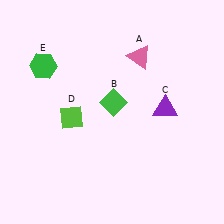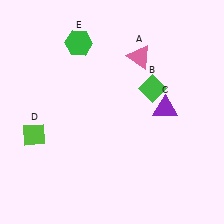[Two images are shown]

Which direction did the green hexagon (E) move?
The green hexagon (E) moved right.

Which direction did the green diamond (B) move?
The green diamond (B) moved right.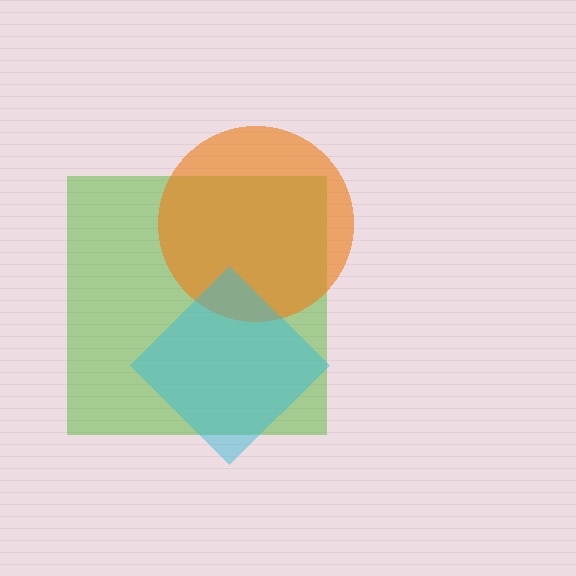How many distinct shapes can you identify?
There are 3 distinct shapes: a lime square, an orange circle, a cyan diamond.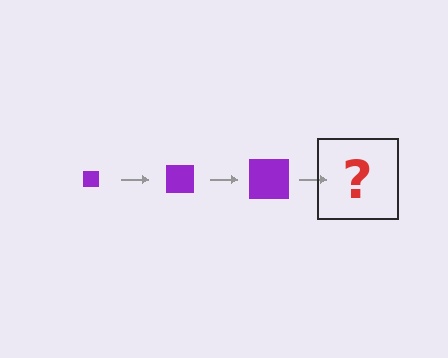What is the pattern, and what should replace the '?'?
The pattern is that the square gets progressively larger each step. The '?' should be a purple square, larger than the previous one.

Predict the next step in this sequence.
The next step is a purple square, larger than the previous one.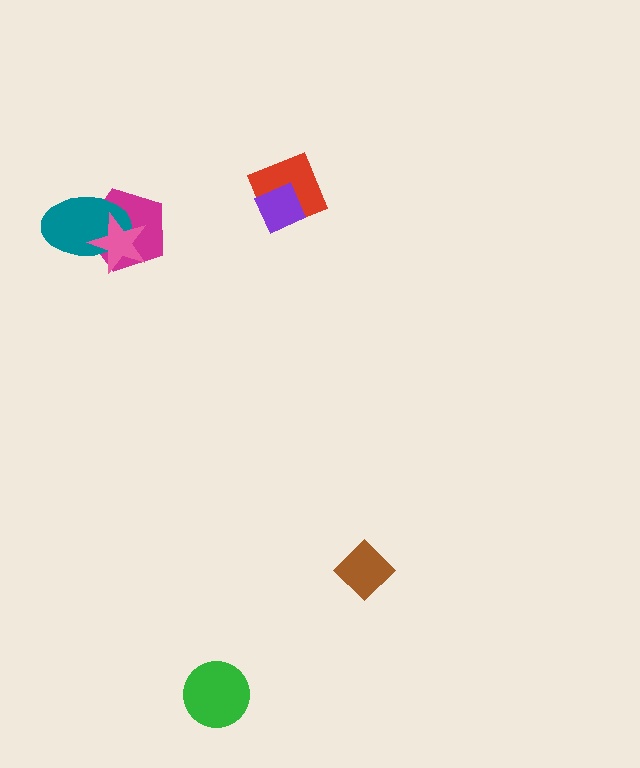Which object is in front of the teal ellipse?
The pink star is in front of the teal ellipse.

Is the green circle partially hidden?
No, no other shape covers it.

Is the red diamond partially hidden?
Yes, it is partially covered by another shape.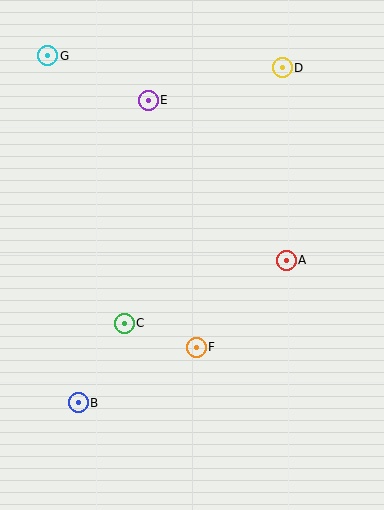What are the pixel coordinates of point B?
Point B is at (78, 403).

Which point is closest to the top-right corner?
Point D is closest to the top-right corner.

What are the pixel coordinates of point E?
Point E is at (148, 100).